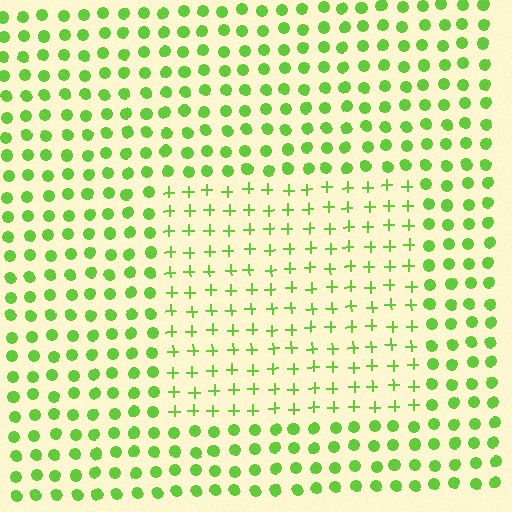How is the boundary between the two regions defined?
The boundary is defined by a change in element shape: plus signs inside vs. circles outside. All elements share the same color and spacing.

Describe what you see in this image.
The image is filled with small lime elements arranged in a uniform grid. A rectangle-shaped region contains plus signs, while the surrounding area contains circles. The boundary is defined purely by the change in element shape.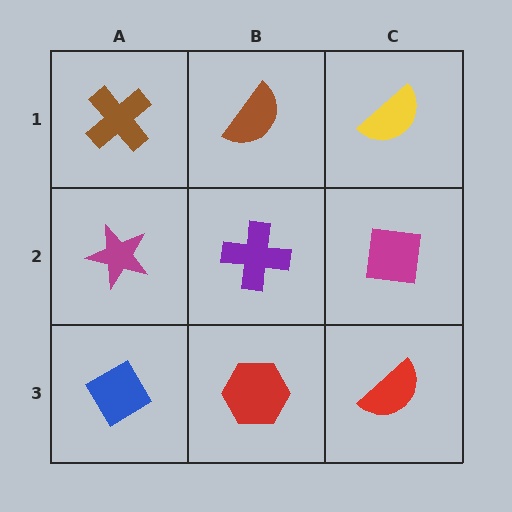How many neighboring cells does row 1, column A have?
2.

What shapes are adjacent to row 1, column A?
A magenta star (row 2, column A), a brown semicircle (row 1, column B).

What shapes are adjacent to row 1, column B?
A purple cross (row 2, column B), a brown cross (row 1, column A), a yellow semicircle (row 1, column C).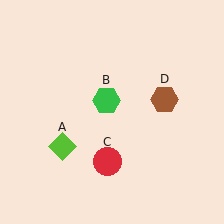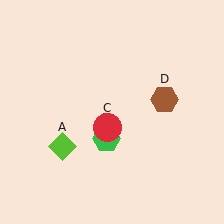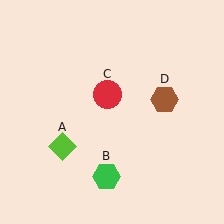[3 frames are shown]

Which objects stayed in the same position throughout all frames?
Lime diamond (object A) and brown hexagon (object D) remained stationary.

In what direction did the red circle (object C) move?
The red circle (object C) moved up.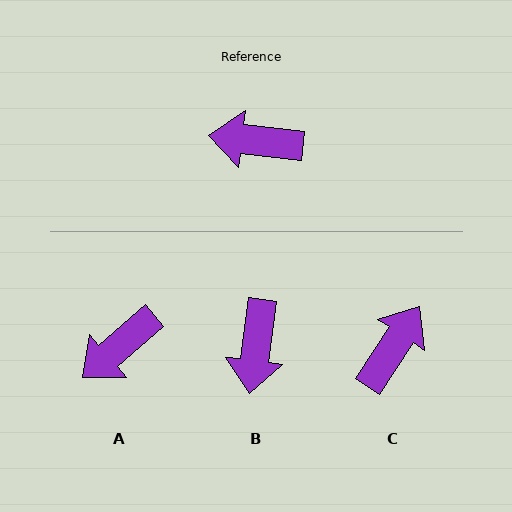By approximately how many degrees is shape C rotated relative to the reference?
Approximately 117 degrees clockwise.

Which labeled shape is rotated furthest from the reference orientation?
C, about 117 degrees away.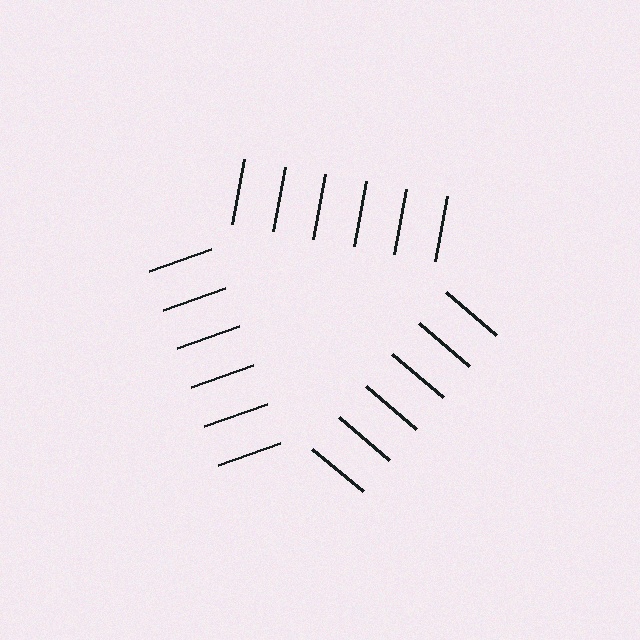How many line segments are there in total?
18 — 6 along each of the 3 edges.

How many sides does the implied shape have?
3 sides — the line-ends trace a triangle.